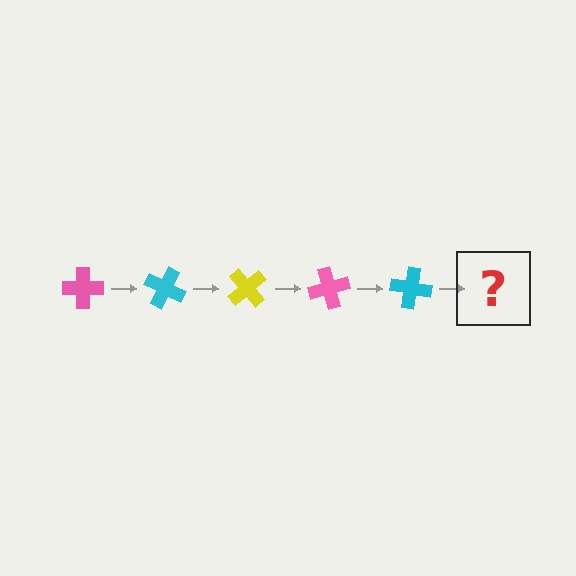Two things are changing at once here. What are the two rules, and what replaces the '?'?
The two rules are that it rotates 25 degrees each step and the color cycles through pink, cyan, and yellow. The '?' should be a yellow cross, rotated 125 degrees from the start.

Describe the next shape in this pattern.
It should be a yellow cross, rotated 125 degrees from the start.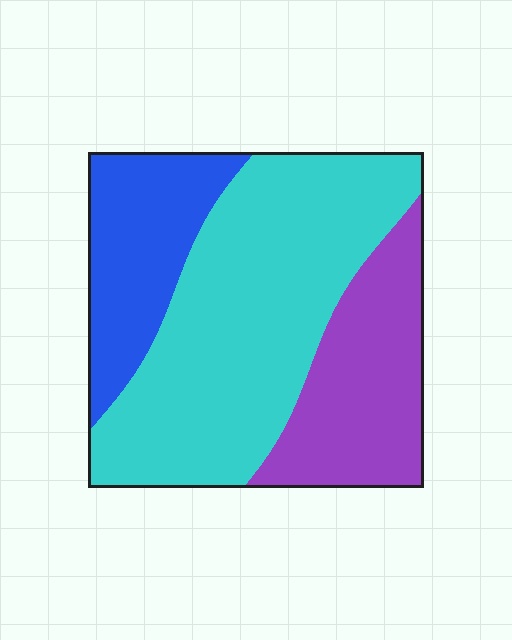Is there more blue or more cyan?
Cyan.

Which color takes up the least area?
Blue, at roughly 20%.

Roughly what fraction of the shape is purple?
Purple takes up about one quarter (1/4) of the shape.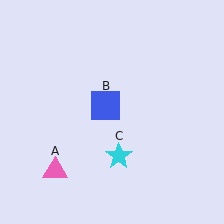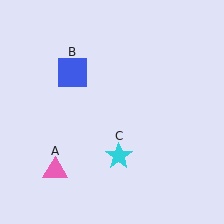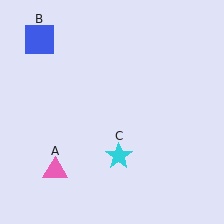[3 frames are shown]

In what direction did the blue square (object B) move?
The blue square (object B) moved up and to the left.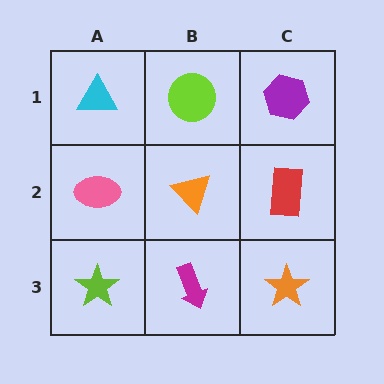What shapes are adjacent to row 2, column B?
A lime circle (row 1, column B), a magenta arrow (row 3, column B), a pink ellipse (row 2, column A), a red rectangle (row 2, column C).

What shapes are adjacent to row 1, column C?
A red rectangle (row 2, column C), a lime circle (row 1, column B).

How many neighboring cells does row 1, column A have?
2.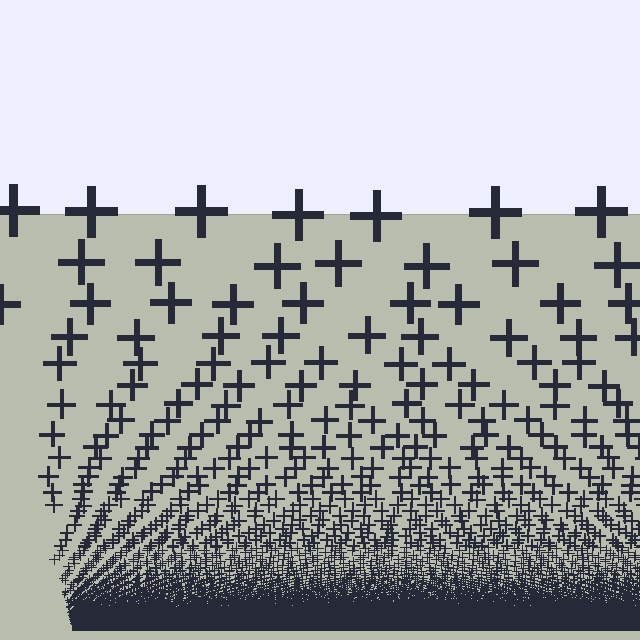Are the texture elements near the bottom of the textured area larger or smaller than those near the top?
Smaller. The gradient is inverted — elements near the bottom are smaller and denser.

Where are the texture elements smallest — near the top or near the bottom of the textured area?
Near the bottom.